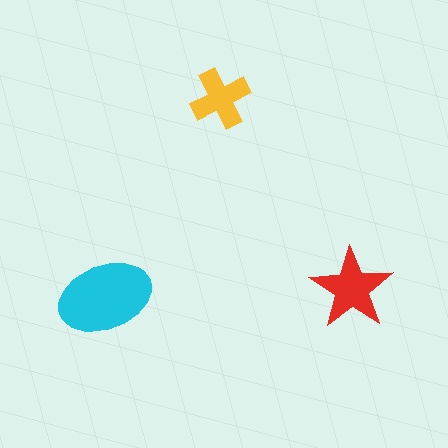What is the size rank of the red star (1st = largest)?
2nd.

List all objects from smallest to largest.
The yellow cross, the red star, the cyan ellipse.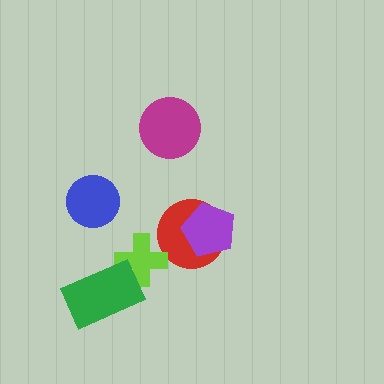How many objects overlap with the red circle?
1 object overlaps with the red circle.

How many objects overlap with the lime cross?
1 object overlaps with the lime cross.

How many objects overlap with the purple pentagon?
1 object overlaps with the purple pentagon.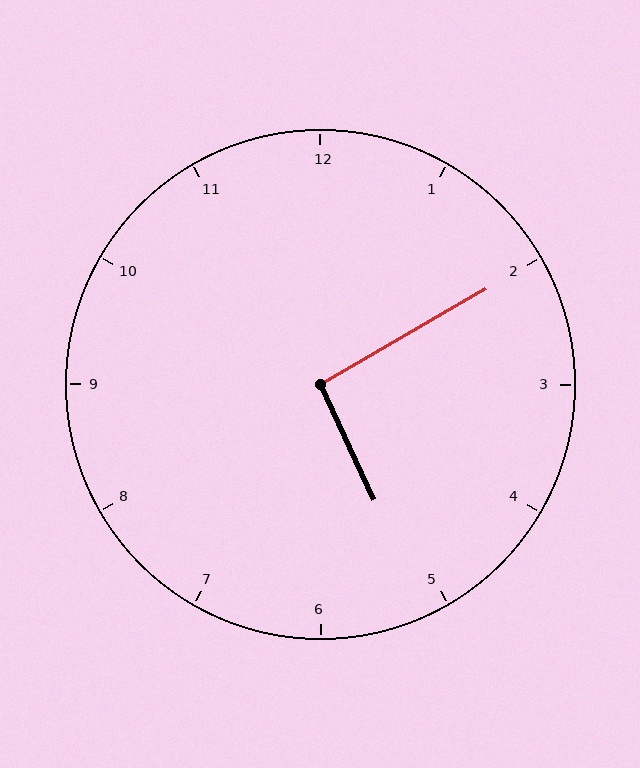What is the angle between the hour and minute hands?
Approximately 95 degrees.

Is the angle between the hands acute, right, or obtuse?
It is right.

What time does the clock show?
5:10.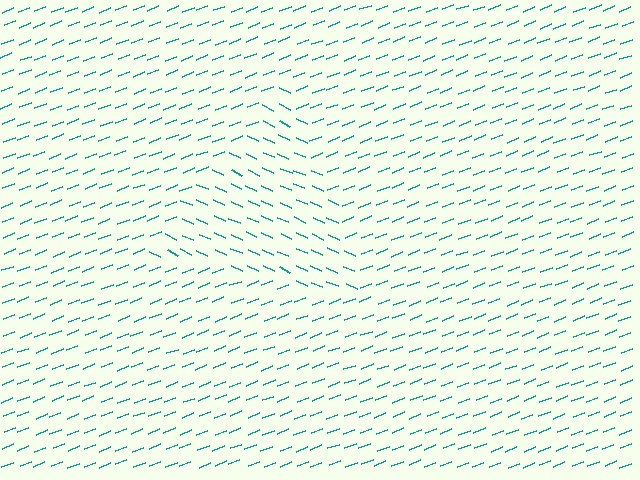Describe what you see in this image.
The image is filled with small teal line segments. A triangle region in the image has lines oriented differently from the surrounding lines, creating a visible texture boundary.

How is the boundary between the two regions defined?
The boundary is defined purely by a change in line orientation (approximately 45 degrees difference). All lines are the same color and thickness.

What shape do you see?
I see a triangle.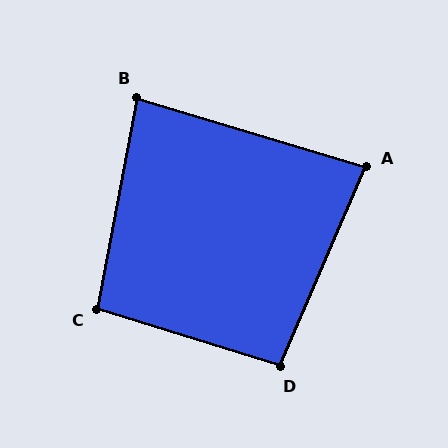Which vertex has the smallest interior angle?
A, at approximately 84 degrees.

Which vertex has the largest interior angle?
C, at approximately 96 degrees.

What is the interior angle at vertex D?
Approximately 96 degrees (obtuse).